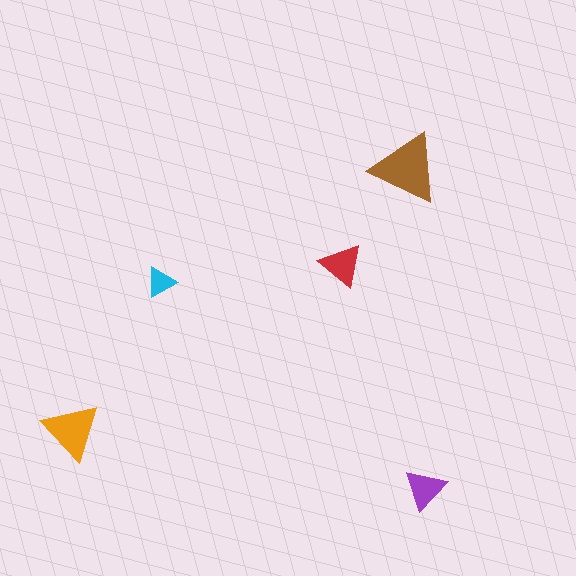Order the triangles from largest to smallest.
the brown one, the orange one, the red one, the purple one, the cyan one.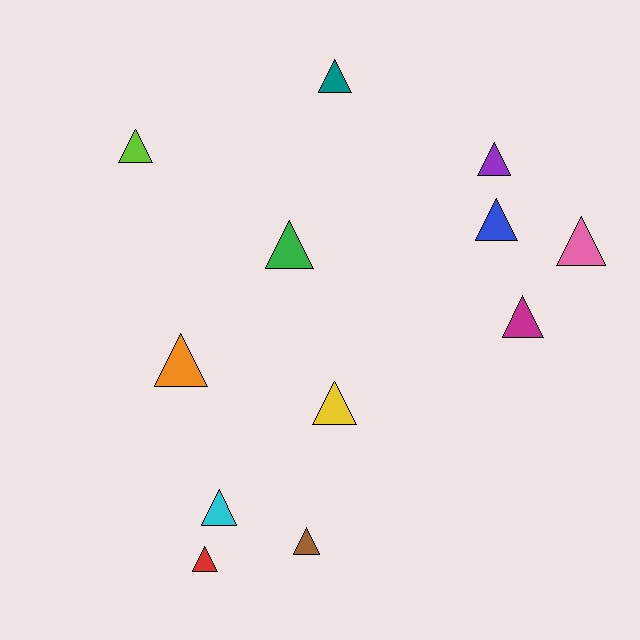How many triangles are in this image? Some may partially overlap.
There are 12 triangles.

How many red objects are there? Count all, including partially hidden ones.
There is 1 red object.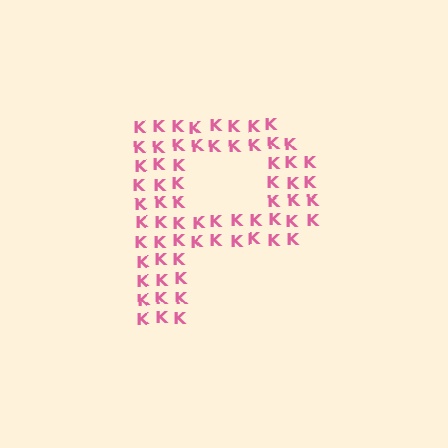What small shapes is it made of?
It is made of small letter K's.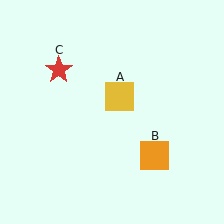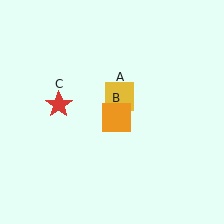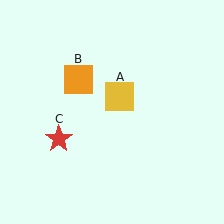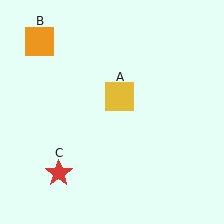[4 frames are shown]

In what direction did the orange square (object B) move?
The orange square (object B) moved up and to the left.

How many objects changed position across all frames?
2 objects changed position: orange square (object B), red star (object C).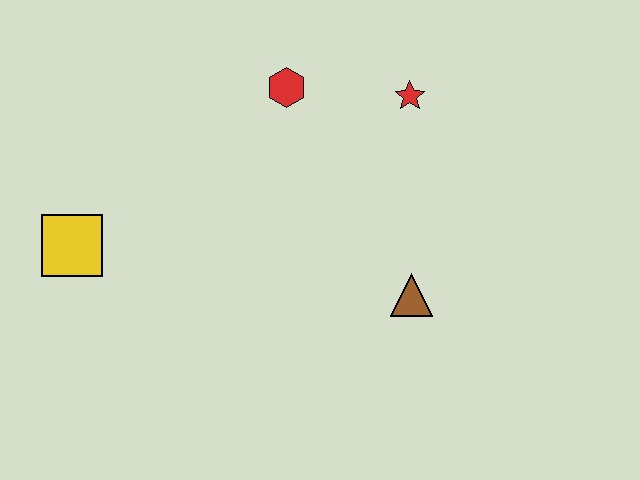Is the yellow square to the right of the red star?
No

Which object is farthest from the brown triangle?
The yellow square is farthest from the brown triangle.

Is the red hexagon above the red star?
Yes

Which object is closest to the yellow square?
The red hexagon is closest to the yellow square.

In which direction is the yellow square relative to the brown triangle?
The yellow square is to the left of the brown triangle.